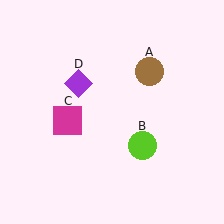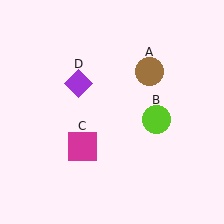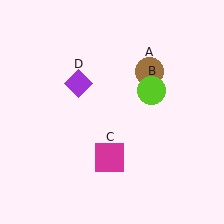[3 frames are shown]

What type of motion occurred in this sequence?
The lime circle (object B), magenta square (object C) rotated counterclockwise around the center of the scene.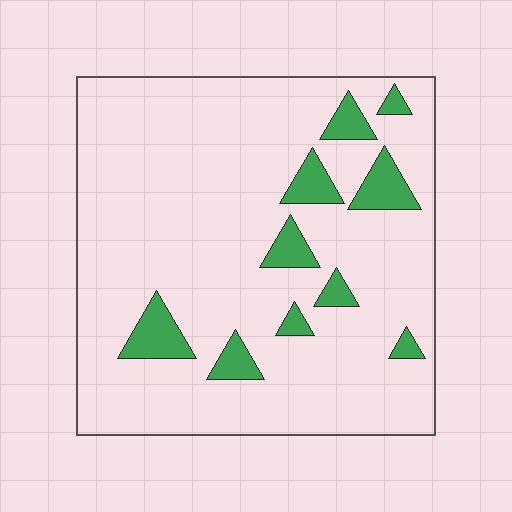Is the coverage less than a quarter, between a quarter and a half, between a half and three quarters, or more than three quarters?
Less than a quarter.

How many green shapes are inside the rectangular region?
10.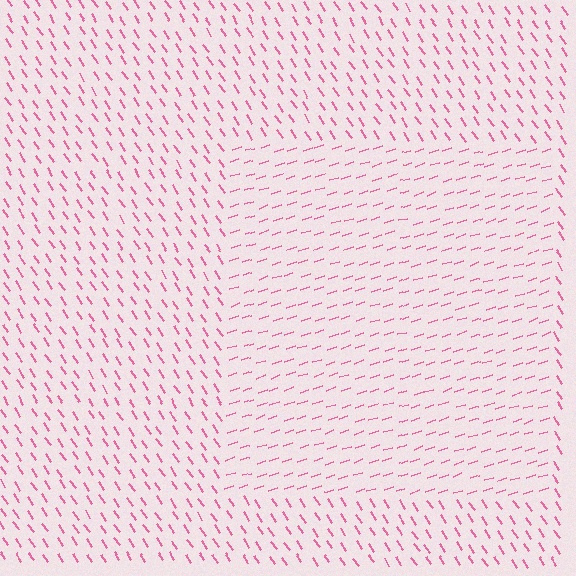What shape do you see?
I see a rectangle.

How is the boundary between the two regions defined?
The boundary is defined purely by a change in line orientation (approximately 74 degrees difference). All lines are the same color and thickness.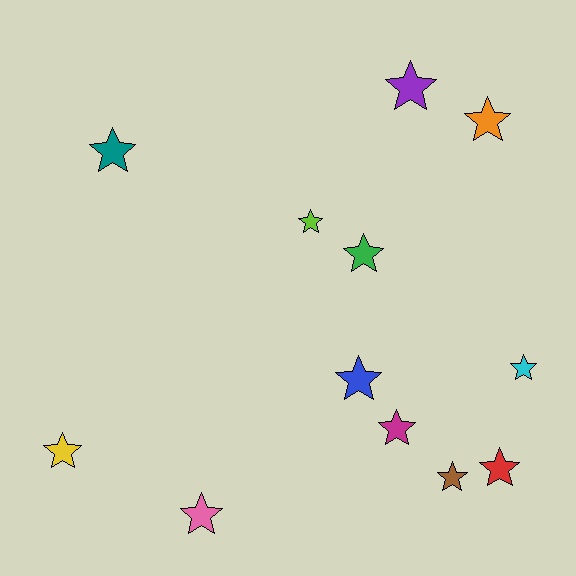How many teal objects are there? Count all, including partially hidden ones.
There is 1 teal object.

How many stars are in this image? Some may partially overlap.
There are 12 stars.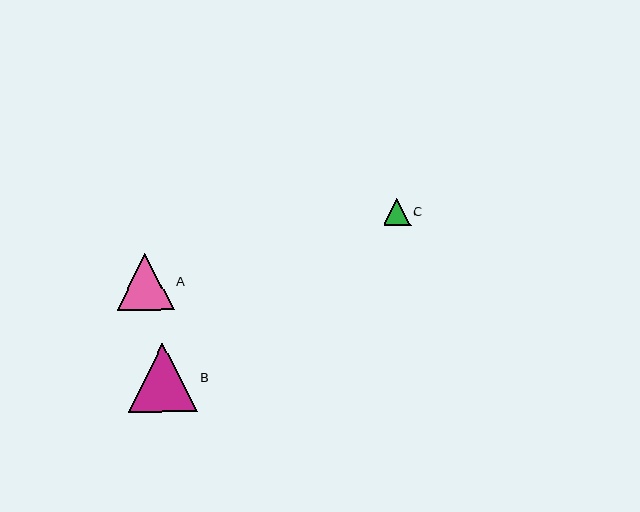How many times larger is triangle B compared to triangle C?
Triangle B is approximately 2.5 times the size of triangle C.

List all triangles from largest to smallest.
From largest to smallest: B, A, C.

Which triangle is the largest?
Triangle B is the largest with a size of approximately 69 pixels.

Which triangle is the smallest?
Triangle C is the smallest with a size of approximately 27 pixels.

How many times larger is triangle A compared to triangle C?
Triangle A is approximately 2.1 times the size of triangle C.